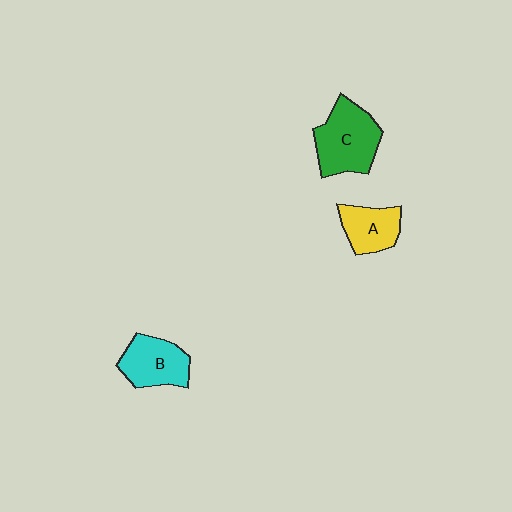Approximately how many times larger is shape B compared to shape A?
Approximately 1.2 times.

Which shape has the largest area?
Shape C (green).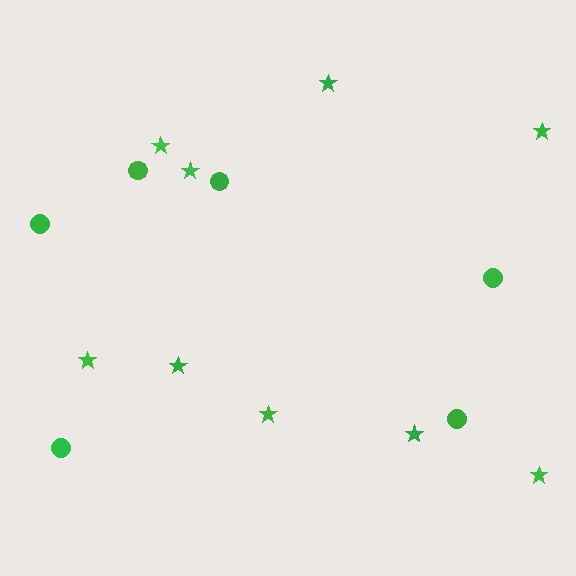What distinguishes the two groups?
There are 2 groups: one group of circles (6) and one group of stars (9).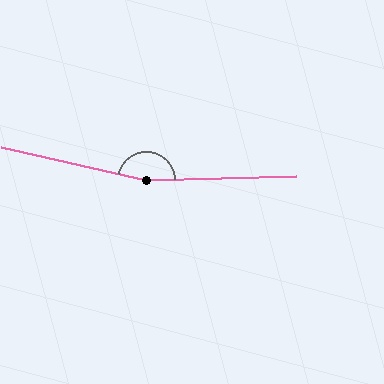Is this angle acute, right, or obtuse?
It is obtuse.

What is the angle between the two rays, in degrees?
Approximately 166 degrees.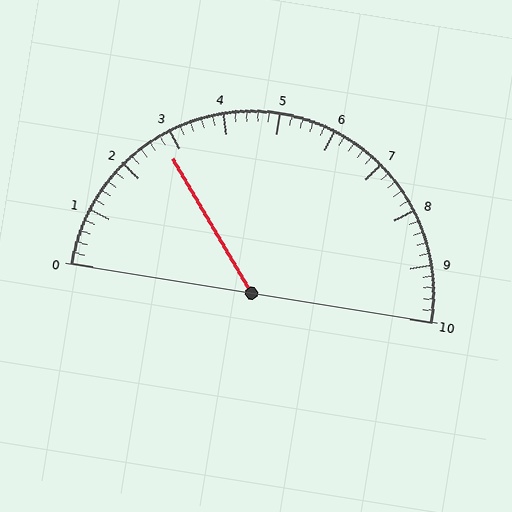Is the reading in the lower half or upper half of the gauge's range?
The reading is in the lower half of the range (0 to 10).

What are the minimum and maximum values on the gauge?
The gauge ranges from 0 to 10.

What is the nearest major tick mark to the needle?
The nearest major tick mark is 3.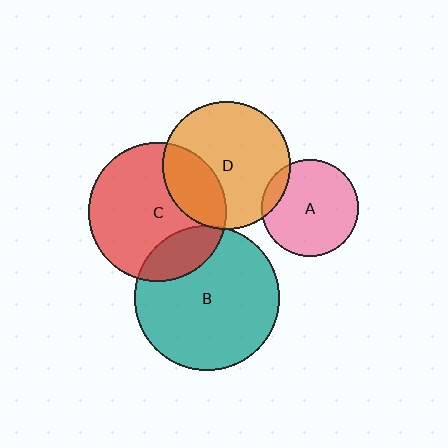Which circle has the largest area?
Circle B (teal).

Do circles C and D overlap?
Yes.